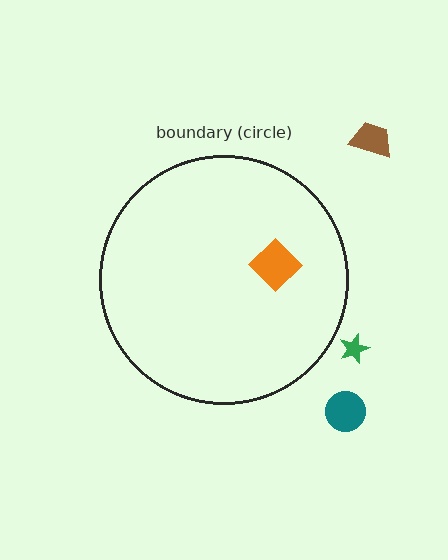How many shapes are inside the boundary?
1 inside, 3 outside.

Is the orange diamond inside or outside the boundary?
Inside.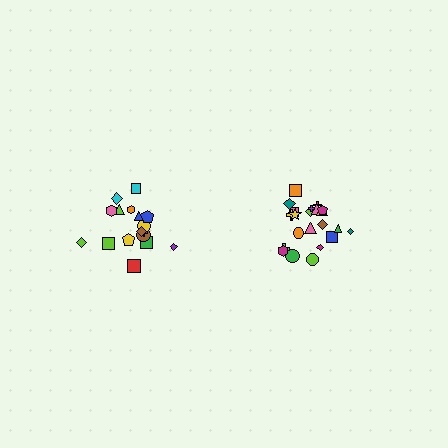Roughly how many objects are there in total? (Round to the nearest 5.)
Roughly 40 objects in total.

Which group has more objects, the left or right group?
The right group.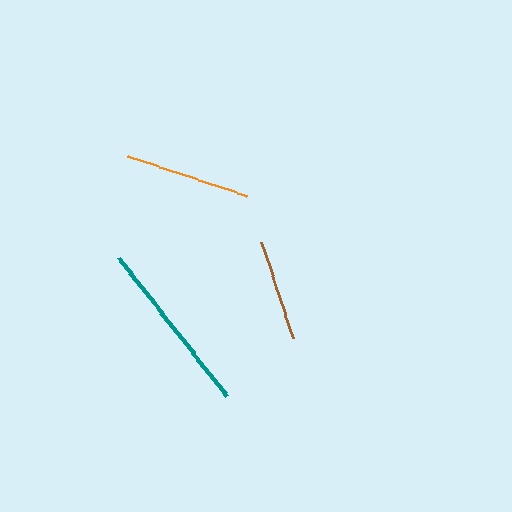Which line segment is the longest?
The teal line is the longest at approximately 176 pixels.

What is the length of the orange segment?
The orange segment is approximately 126 pixels long.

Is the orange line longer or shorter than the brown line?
The orange line is longer than the brown line.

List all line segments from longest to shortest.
From longest to shortest: teal, orange, brown.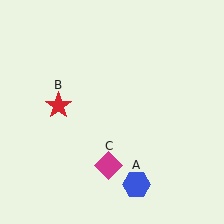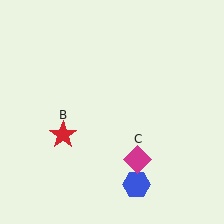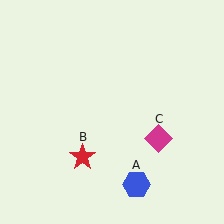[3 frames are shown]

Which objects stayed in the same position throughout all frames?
Blue hexagon (object A) remained stationary.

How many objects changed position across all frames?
2 objects changed position: red star (object B), magenta diamond (object C).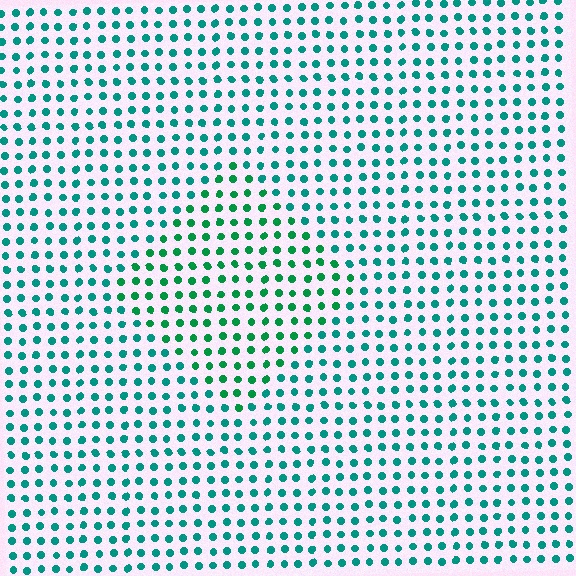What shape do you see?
I see a diamond.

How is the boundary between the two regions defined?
The boundary is defined purely by a slight shift in hue (about 27 degrees). Spacing, size, and orientation are identical on both sides.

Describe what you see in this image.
The image is filled with small teal elements in a uniform arrangement. A diamond-shaped region is visible where the elements are tinted to a slightly different hue, forming a subtle color boundary.